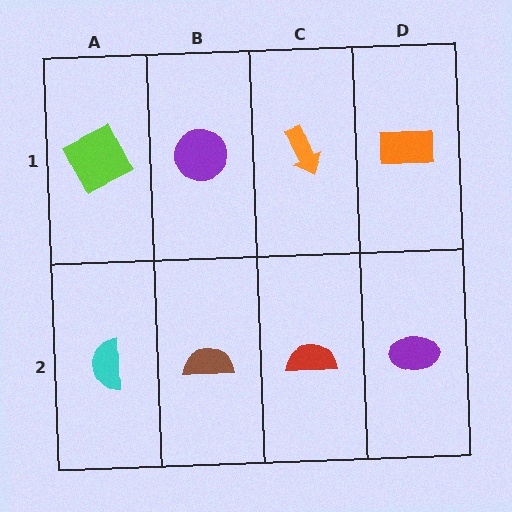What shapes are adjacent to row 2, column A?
A lime square (row 1, column A), a brown semicircle (row 2, column B).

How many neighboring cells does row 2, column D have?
2.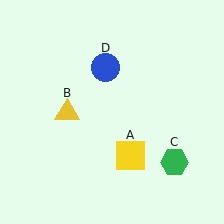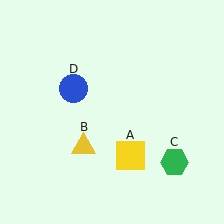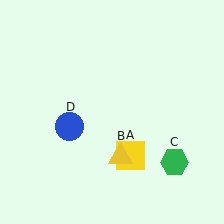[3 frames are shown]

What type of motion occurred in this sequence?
The yellow triangle (object B), blue circle (object D) rotated counterclockwise around the center of the scene.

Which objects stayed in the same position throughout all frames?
Yellow square (object A) and green hexagon (object C) remained stationary.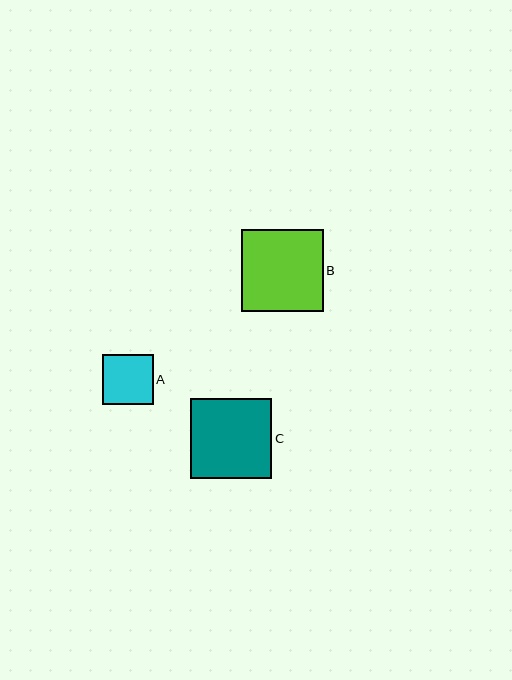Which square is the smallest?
Square A is the smallest with a size of approximately 50 pixels.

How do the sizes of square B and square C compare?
Square B and square C are approximately the same size.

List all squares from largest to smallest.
From largest to smallest: B, C, A.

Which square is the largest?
Square B is the largest with a size of approximately 82 pixels.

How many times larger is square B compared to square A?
Square B is approximately 1.6 times the size of square A.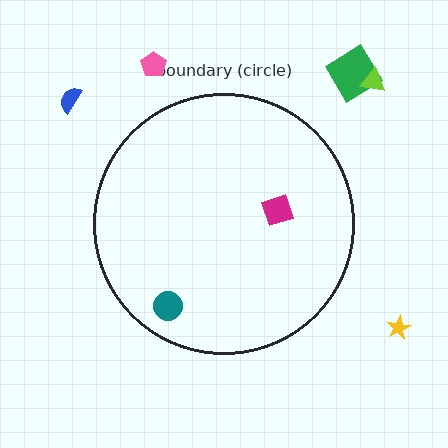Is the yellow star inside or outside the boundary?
Outside.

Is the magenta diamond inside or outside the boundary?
Inside.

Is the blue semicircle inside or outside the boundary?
Outside.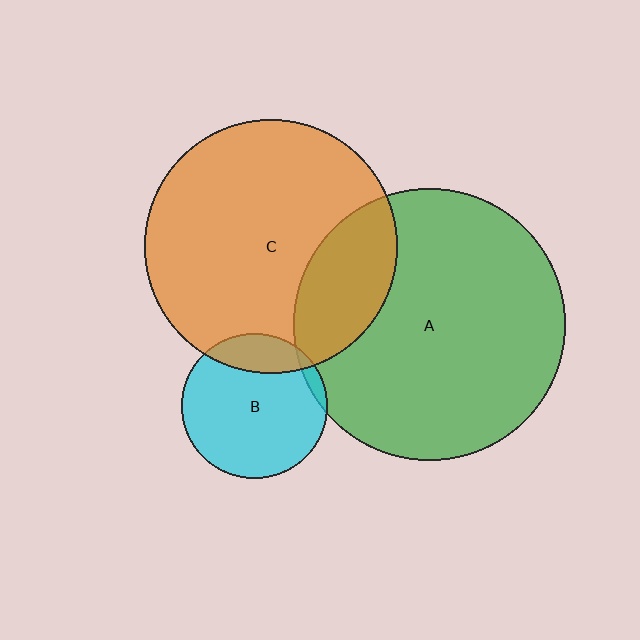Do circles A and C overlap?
Yes.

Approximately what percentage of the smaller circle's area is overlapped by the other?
Approximately 25%.